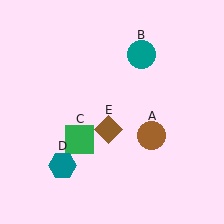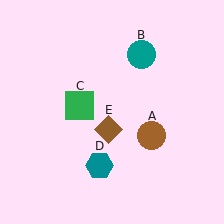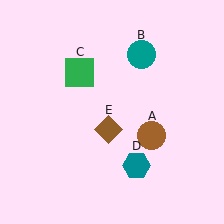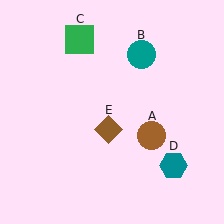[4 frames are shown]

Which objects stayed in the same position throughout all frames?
Brown circle (object A) and teal circle (object B) and brown diamond (object E) remained stationary.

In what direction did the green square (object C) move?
The green square (object C) moved up.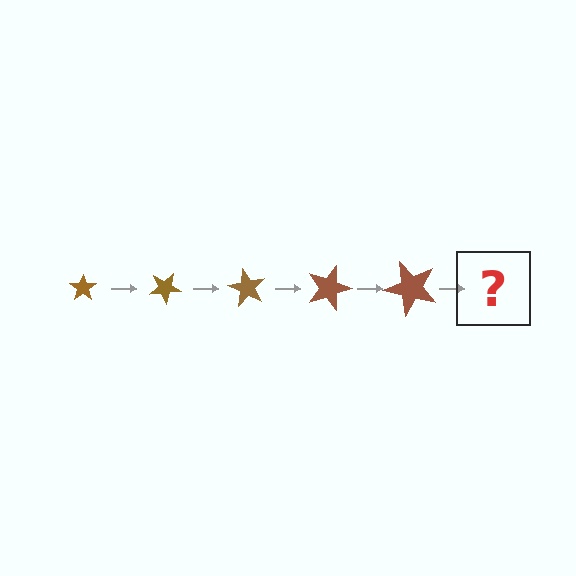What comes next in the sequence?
The next element should be a star, larger than the previous one and rotated 150 degrees from the start.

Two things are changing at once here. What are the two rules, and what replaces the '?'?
The two rules are that the star grows larger each step and it rotates 30 degrees each step. The '?' should be a star, larger than the previous one and rotated 150 degrees from the start.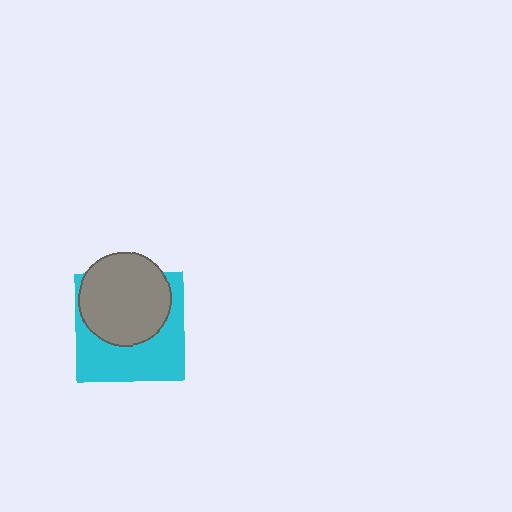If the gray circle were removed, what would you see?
You would see the complete cyan square.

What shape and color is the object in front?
The object in front is a gray circle.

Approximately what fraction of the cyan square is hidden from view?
Roughly 49% of the cyan square is hidden behind the gray circle.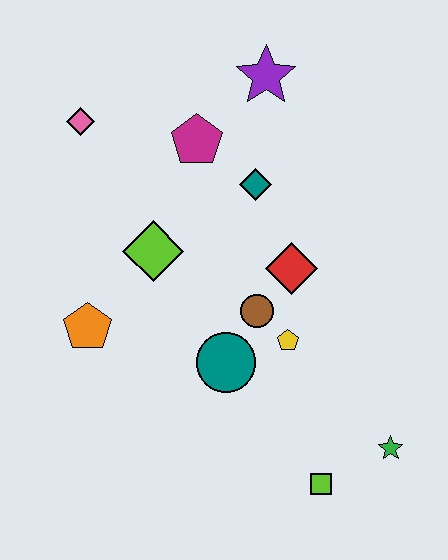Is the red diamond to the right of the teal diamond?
Yes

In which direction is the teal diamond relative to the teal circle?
The teal diamond is above the teal circle.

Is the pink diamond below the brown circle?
No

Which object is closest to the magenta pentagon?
The teal diamond is closest to the magenta pentagon.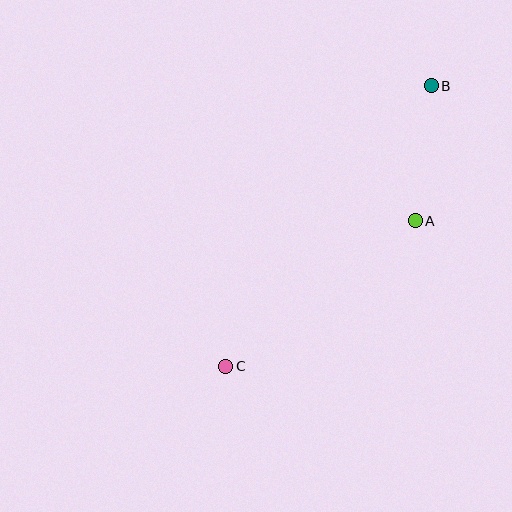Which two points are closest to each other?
Points A and B are closest to each other.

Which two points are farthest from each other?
Points B and C are farthest from each other.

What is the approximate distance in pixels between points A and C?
The distance between A and C is approximately 239 pixels.